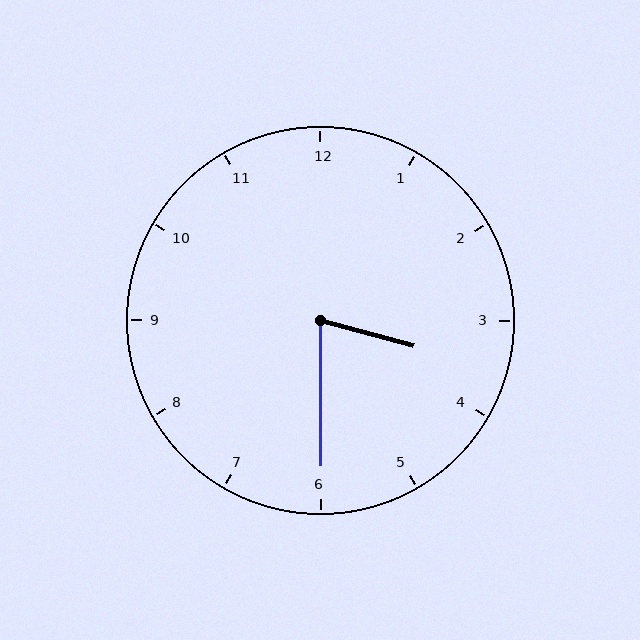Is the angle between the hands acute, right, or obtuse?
It is acute.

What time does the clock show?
3:30.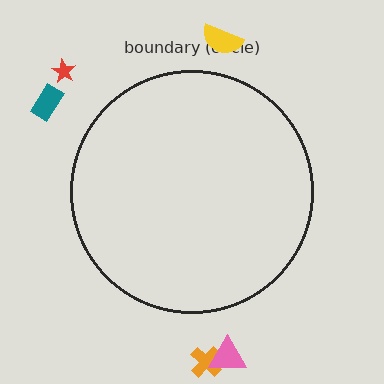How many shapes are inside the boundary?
0 inside, 5 outside.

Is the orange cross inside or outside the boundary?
Outside.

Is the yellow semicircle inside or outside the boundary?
Outside.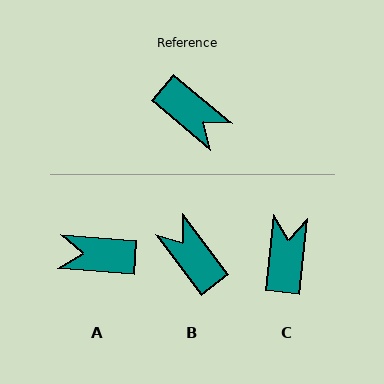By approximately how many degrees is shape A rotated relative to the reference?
Approximately 145 degrees clockwise.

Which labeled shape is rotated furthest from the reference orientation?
B, about 167 degrees away.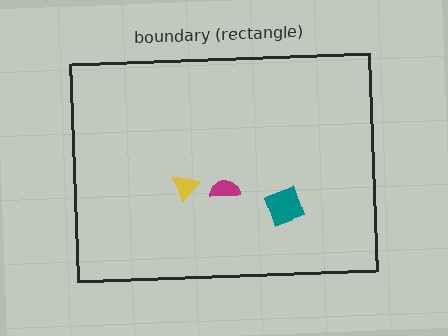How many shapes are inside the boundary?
3 inside, 0 outside.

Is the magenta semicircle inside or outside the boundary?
Inside.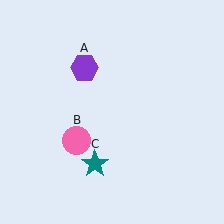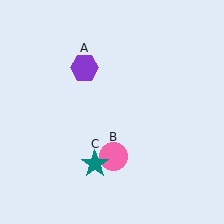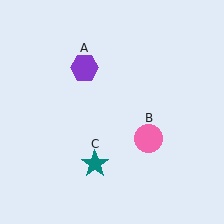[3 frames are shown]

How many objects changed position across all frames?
1 object changed position: pink circle (object B).